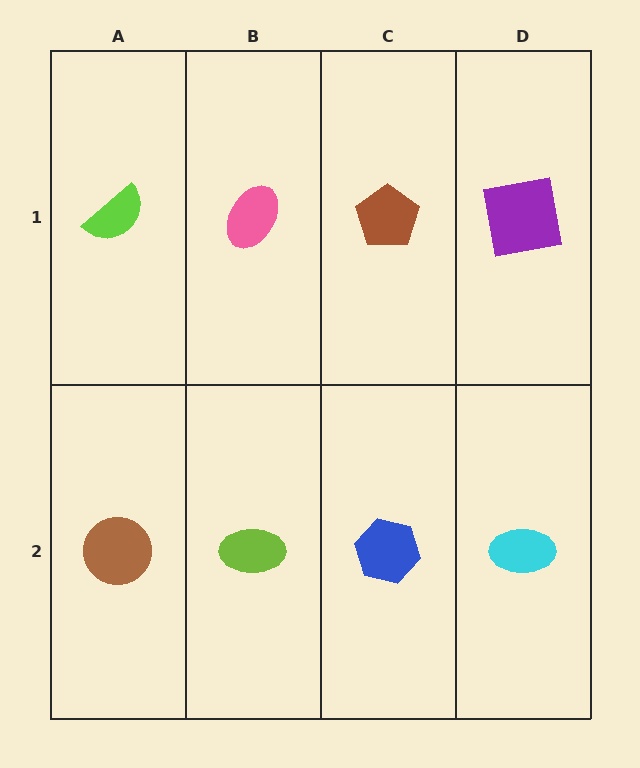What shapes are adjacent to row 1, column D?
A cyan ellipse (row 2, column D), a brown pentagon (row 1, column C).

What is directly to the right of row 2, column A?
A lime ellipse.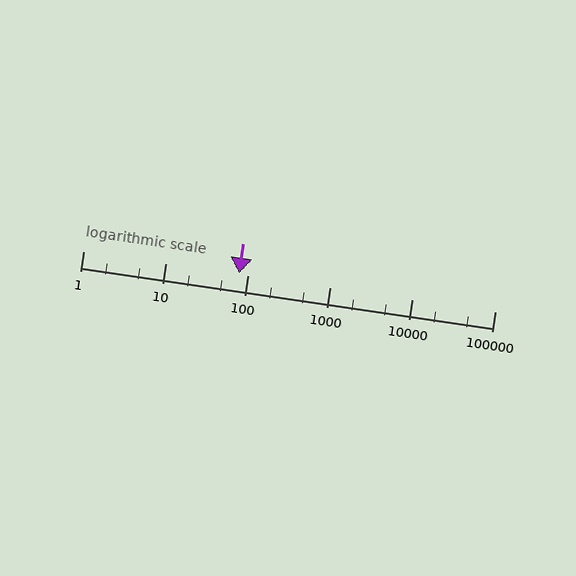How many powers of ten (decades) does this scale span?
The scale spans 5 decades, from 1 to 100000.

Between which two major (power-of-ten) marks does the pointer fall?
The pointer is between 10 and 100.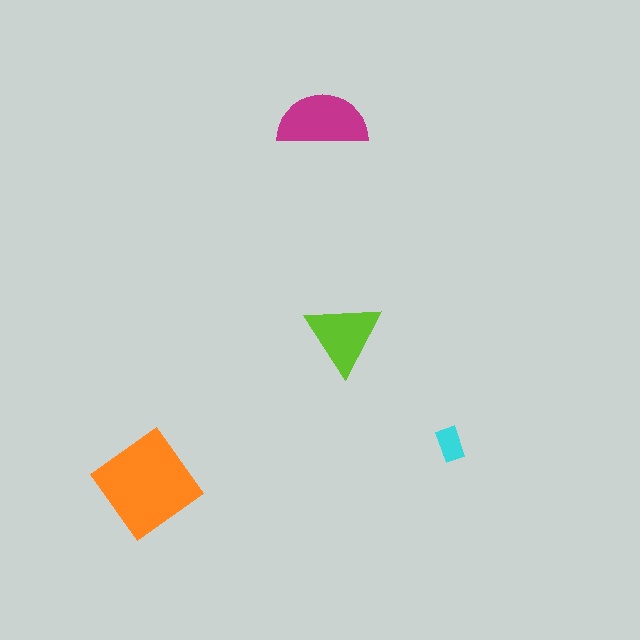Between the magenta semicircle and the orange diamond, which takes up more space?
The orange diamond.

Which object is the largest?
The orange diamond.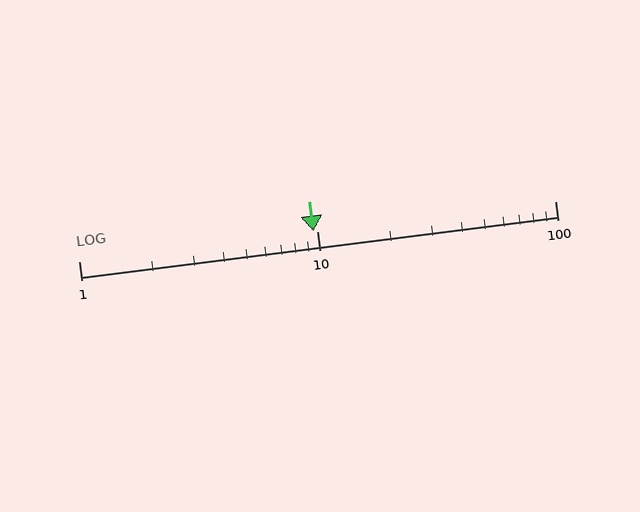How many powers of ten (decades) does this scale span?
The scale spans 2 decades, from 1 to 100.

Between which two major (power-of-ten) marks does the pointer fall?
The pointer is between 1 and 10.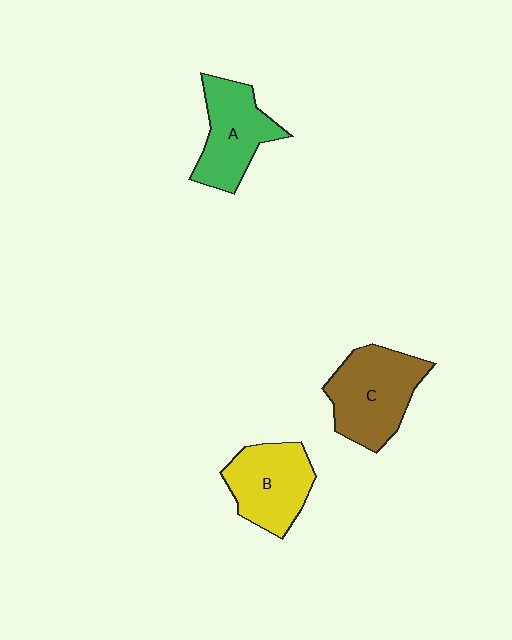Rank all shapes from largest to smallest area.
From largest to smallest: C (brown), A (green), B (yellow).